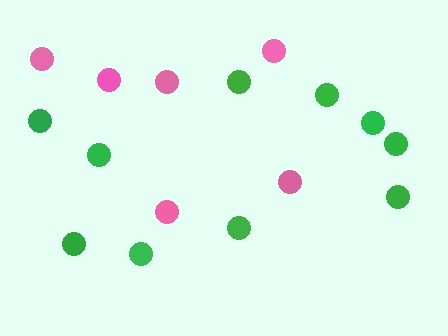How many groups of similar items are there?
There are 2 groups: one group of pink circles (6) and one group of green circles (10).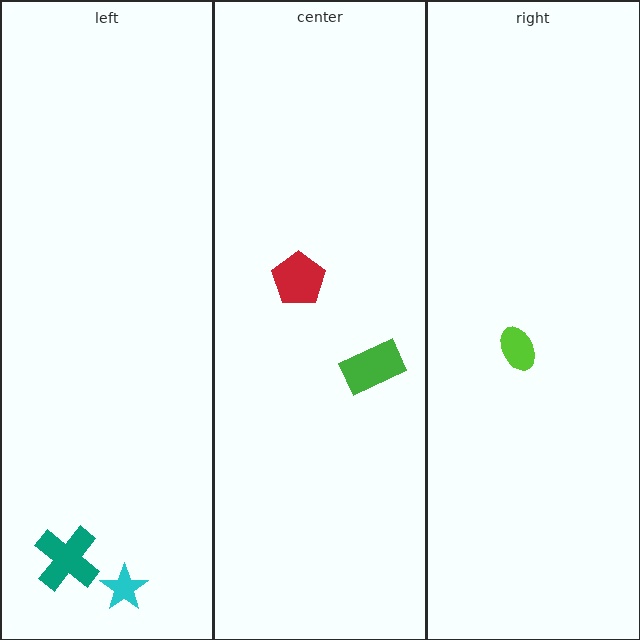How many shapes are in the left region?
2.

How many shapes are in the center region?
2.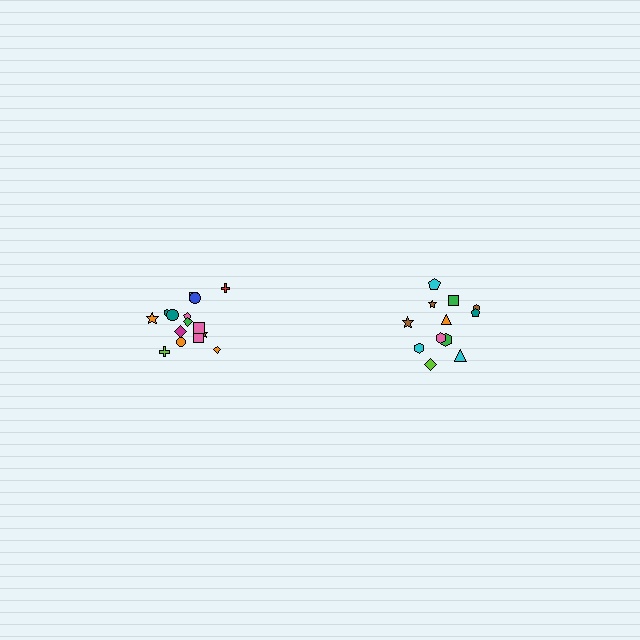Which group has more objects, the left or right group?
The left group.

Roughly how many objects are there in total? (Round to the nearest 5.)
Roughly 25 objects in total.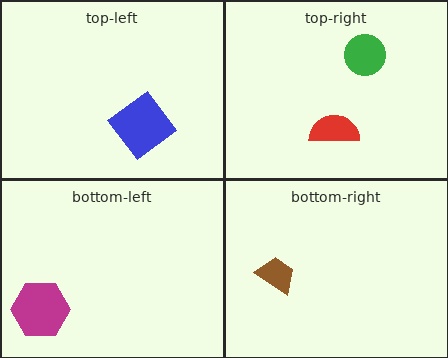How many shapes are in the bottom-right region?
1.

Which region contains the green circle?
The top-right region.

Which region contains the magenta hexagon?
The bottom-left region.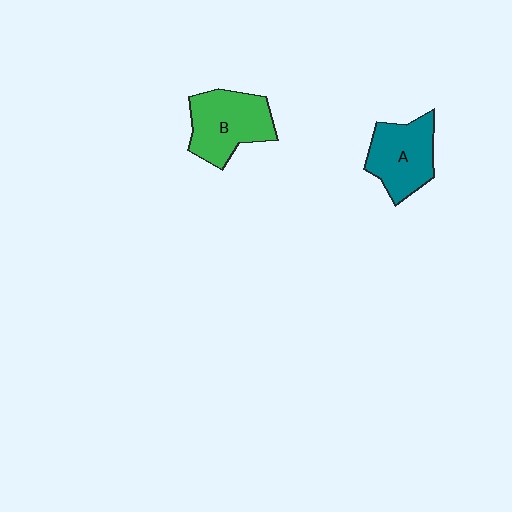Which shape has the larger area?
Shape B (green).